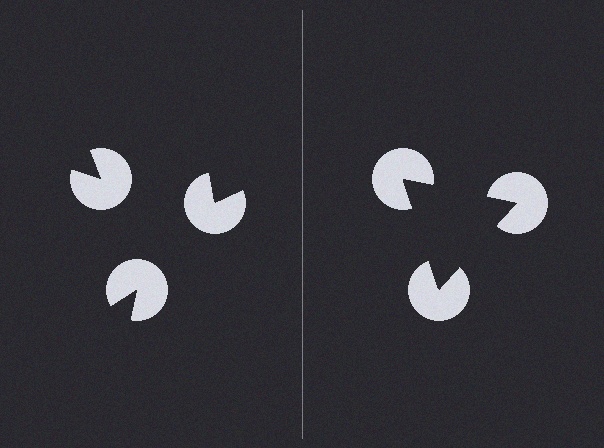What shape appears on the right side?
An illusory triangle.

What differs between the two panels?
The pac-man discs are positioned identically on both sides; only the wedge orientations differ. On the right they align to a triangle; on the left they are misaligned.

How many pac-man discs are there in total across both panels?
6 — 3 on each side.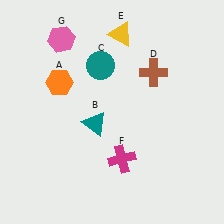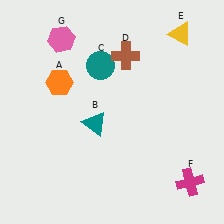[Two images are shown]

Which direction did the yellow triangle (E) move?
The yellow triangle (E) moved right.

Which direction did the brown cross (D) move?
The brown cross (D) moved left.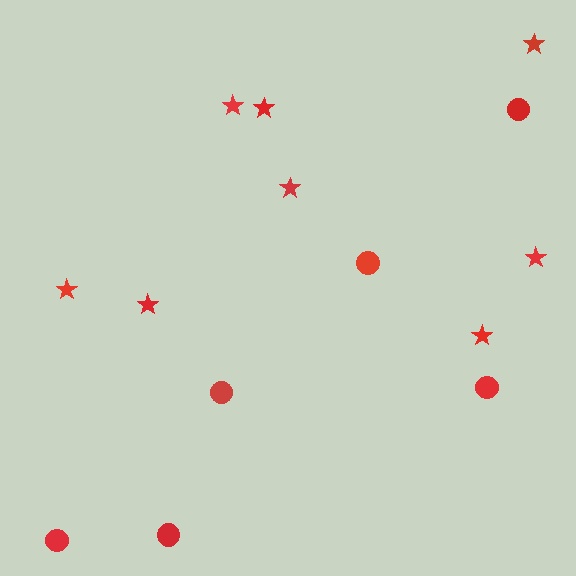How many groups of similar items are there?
There are 2 groups: one group of circles (6) and one group of stars (8).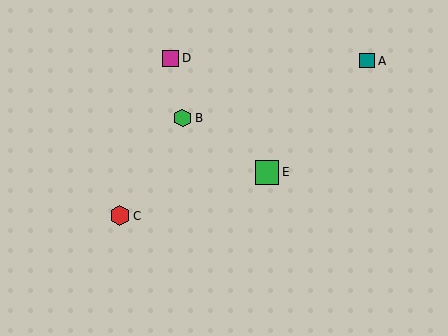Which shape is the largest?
The green square (labeled E) is the largest.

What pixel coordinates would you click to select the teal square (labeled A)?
Click at (367, 61) to select the teal square A.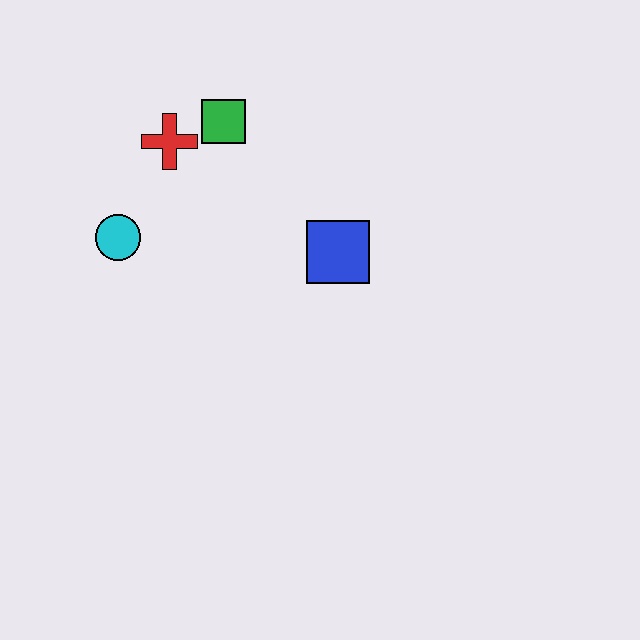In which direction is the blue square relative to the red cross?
The blue square is to the right of the red cross.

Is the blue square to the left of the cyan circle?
No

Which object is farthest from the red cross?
The blue square is farthest from the red cross.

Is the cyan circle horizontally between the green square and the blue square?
No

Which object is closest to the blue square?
The green square is closest to the blue square.